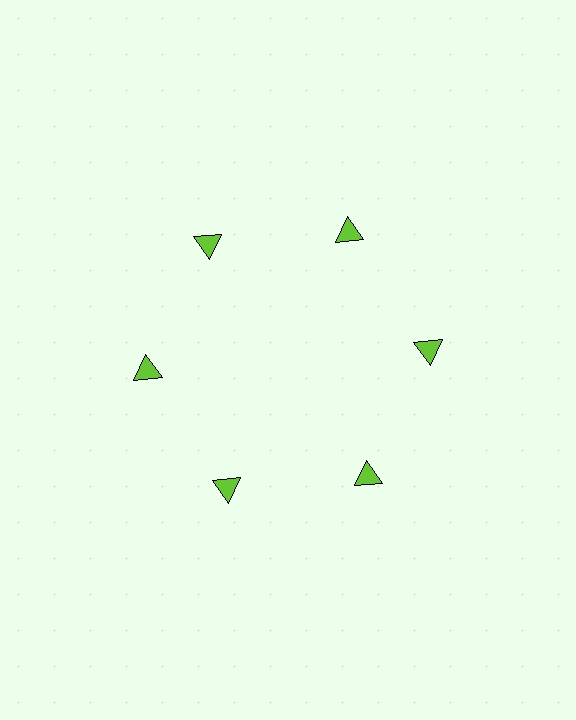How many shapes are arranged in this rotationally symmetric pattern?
There are 6 shapes, arranged in 6 groups of 1.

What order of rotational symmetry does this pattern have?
This pattern has 6-fold rotational symmetry.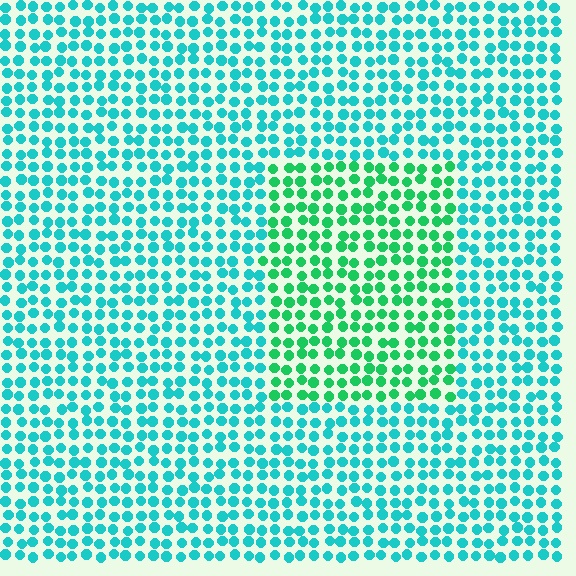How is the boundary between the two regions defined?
The boundary is defined purely by a slight shift in hue (about 36 degrees). Spacing, size, and orientation are identical on both sides.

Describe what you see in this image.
The image is filled with small cyan elements in a uniform arrangement. A rectangle-shaped region is visible where the elements are tinted to a slightly different hue, forming a subtle color boundary.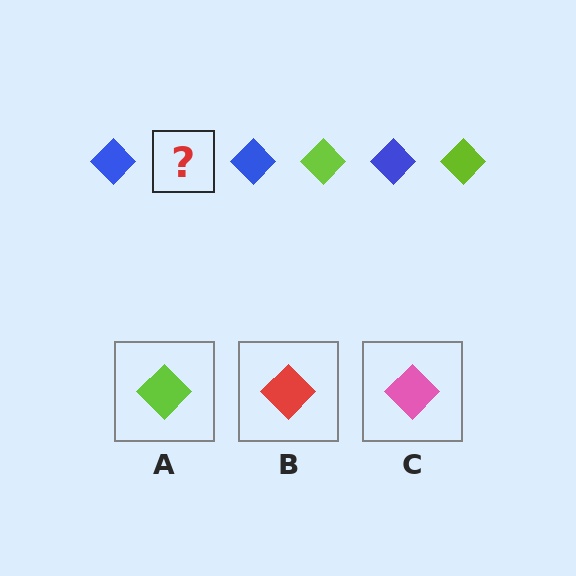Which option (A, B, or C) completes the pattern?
A.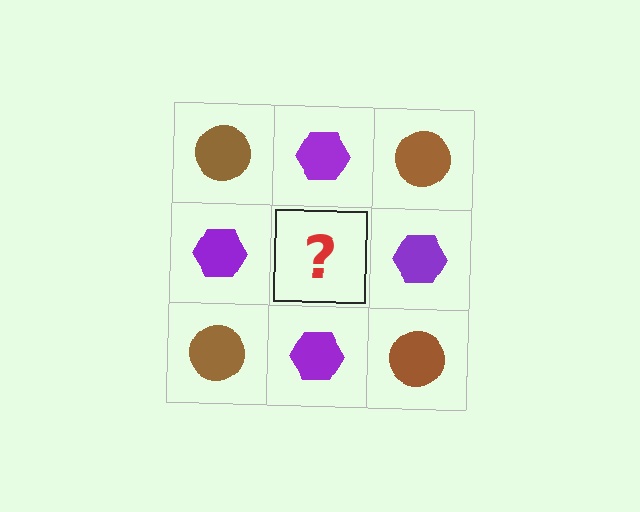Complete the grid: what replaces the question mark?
The question mark should be replaced with a brown circle.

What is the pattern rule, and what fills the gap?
The rule is that it alternates brown circle and purple hexagon in a checkerboard pattern. The gap should be filled with a brown circle.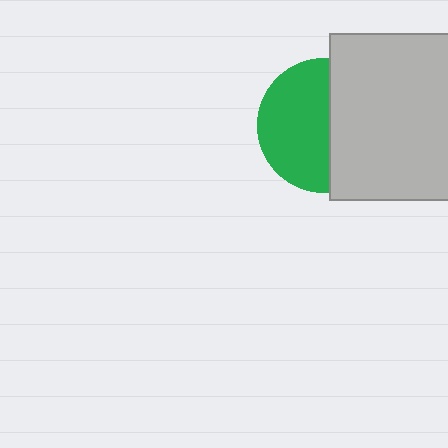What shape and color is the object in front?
The object in front is a light gray square.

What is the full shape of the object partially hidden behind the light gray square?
The partially hidden object is a green circle.